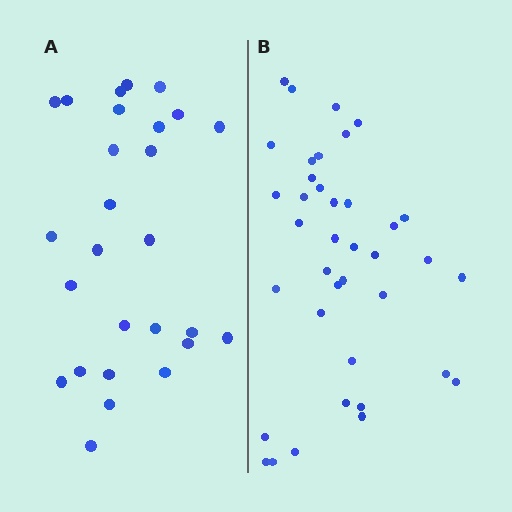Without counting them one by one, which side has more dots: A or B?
Region B (the right region) has more dots.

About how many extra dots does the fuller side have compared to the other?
Region B has roughly 12 or so more dots than region A.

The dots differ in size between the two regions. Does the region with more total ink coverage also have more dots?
No. Region A has more total ink coverage because its dots are larger, but region B actually contains more individual dots. Total area can be misleading — the number of items is what matters here.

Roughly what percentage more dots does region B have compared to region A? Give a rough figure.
About 40% more.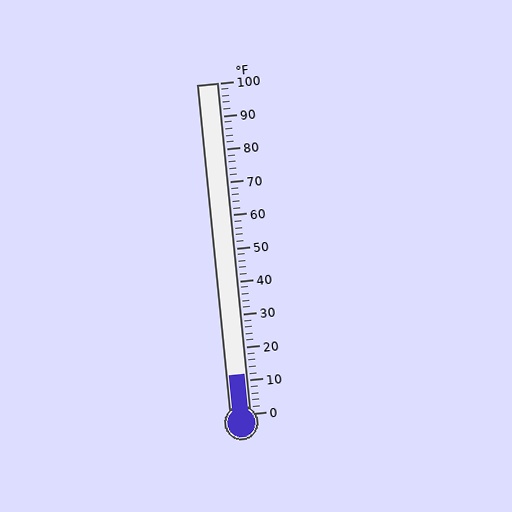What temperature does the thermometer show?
The thermometer shows approximately 12°F.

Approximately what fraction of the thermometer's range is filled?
The thermometer is filled to approximately 10% of its range.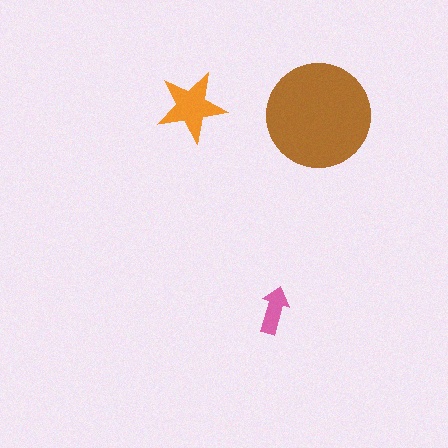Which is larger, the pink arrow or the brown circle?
The brown circle.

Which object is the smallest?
The pink arrow.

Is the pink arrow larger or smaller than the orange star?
Smaller.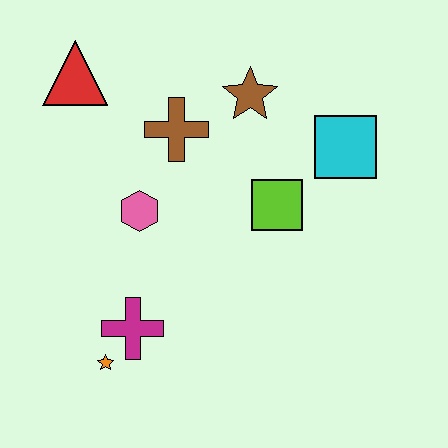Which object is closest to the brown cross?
The brown star is closest to the brown cross.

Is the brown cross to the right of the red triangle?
Yes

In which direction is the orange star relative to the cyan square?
The orange star is to the left of the cyan square.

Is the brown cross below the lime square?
No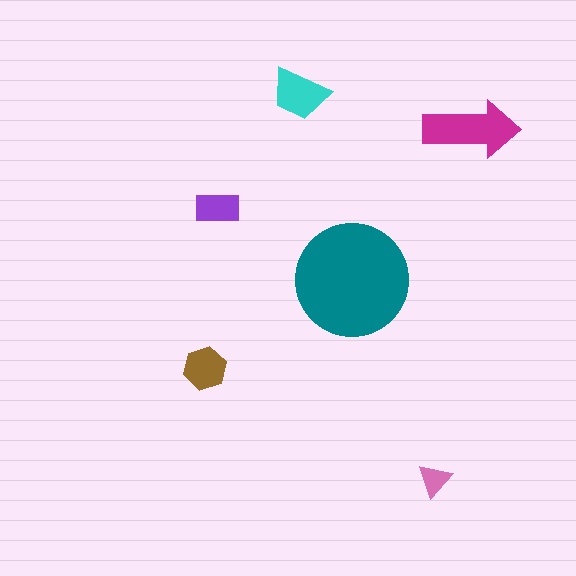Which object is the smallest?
The pink triangle.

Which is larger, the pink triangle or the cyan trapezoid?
The cyan trapezoid.